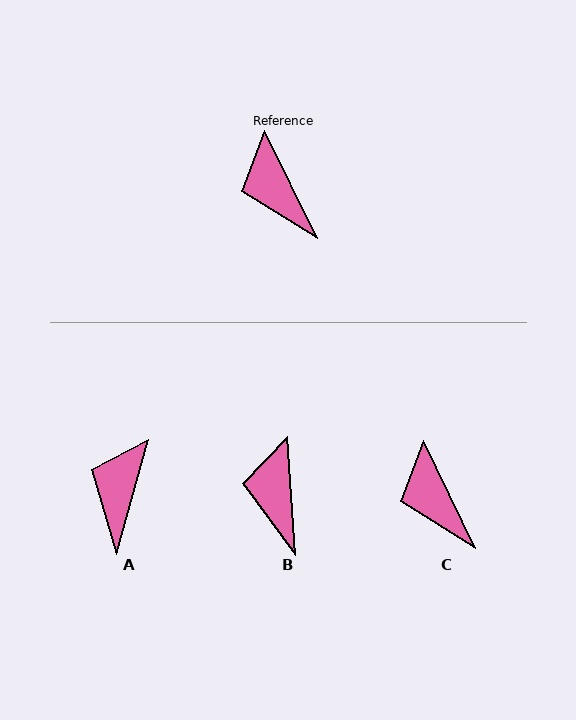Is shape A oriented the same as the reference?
No, it is off by about 42 degrees.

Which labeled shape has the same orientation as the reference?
C.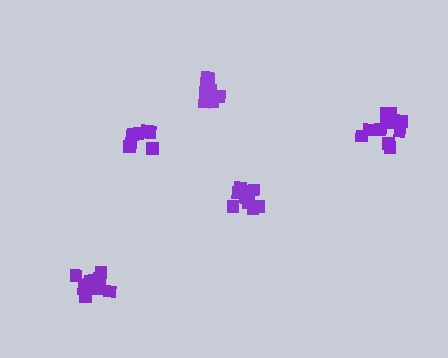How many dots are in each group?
Group 1: 9 dots, Group 2: 12 dots, Group 3: 12 dots, Group 4: 11 dots, Group 5: 7 dots (51 total).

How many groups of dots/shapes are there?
There are 5 groups.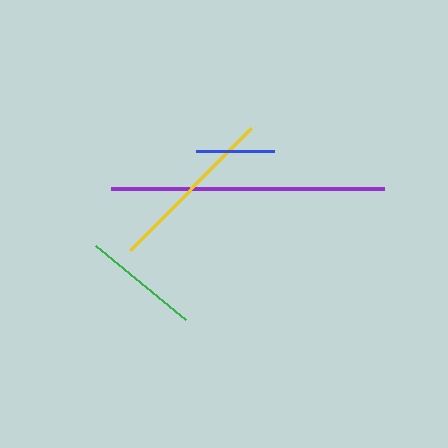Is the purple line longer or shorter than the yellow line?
The purple line is longer than the yellow line.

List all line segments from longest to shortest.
From longest to shortest: purple, yellow, green, blue.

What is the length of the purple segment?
The purple segment is approximately 274 pixels long.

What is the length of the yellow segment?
The yellow segment is approximately 172 pixels long.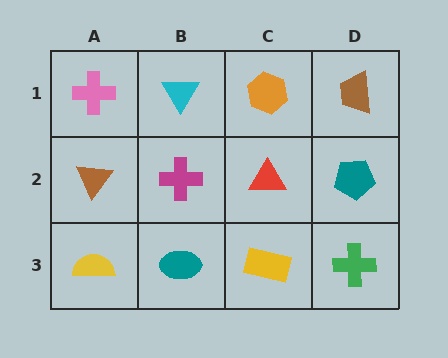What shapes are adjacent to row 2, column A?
A pink cross (row 1, column A), a yellow semicircle (row 3, column A), a magenta cross (row 2, column B).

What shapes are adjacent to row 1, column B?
A magenta cross (row 2, column B), a pink cross (row 1, column A), an orange hexagon (row 1, column C).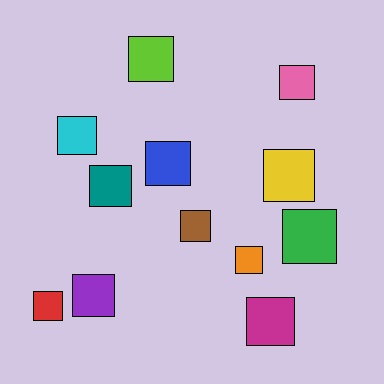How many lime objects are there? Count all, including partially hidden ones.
There is 1 lime object.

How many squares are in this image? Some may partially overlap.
There are 12 squares.